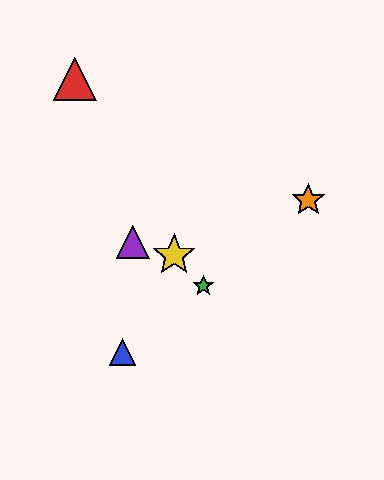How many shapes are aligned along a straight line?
3 shapes (the blue triangle, the green star, the orange star) are aligned along a straight line.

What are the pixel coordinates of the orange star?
The orange star is at (308, 200).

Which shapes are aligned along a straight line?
The blue triangle, the green star, the orange star are aligned along a straight line.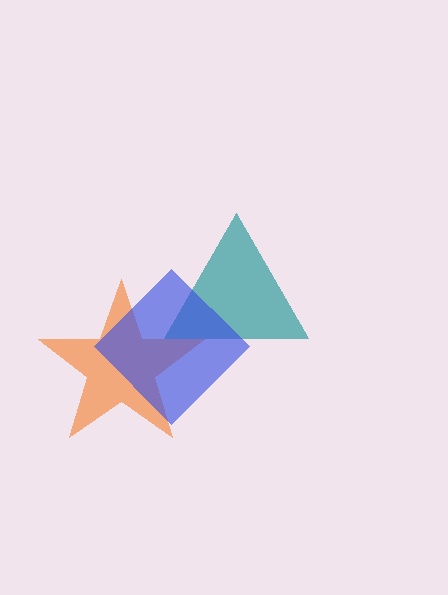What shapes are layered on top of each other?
The layered shapes are: an orange star, a teal triangle, a blue diamond.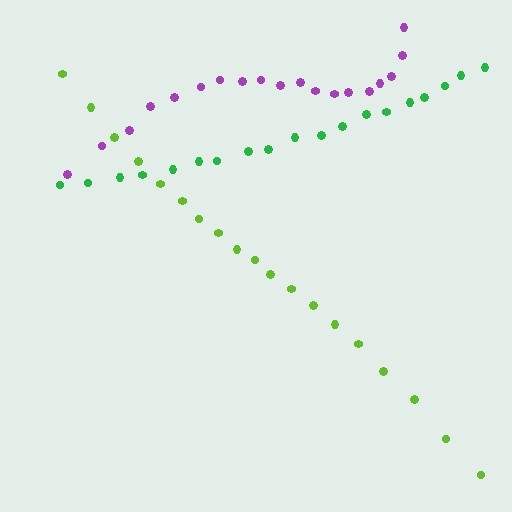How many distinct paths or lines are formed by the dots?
There are 3 distinct paths.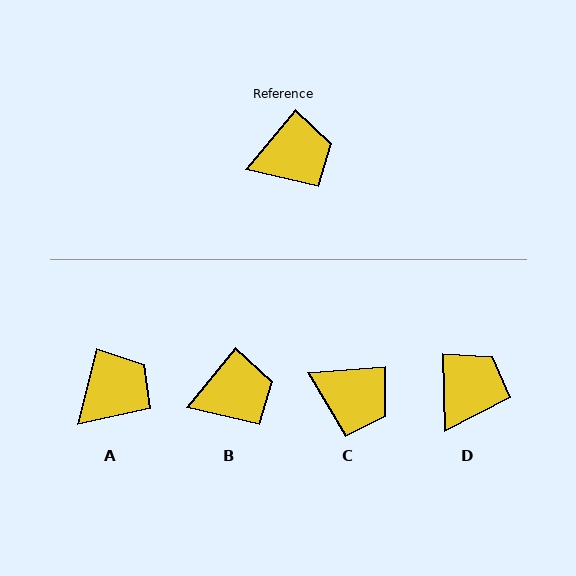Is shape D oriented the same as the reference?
No, it is off by about 40 degrees.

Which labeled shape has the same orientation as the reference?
B.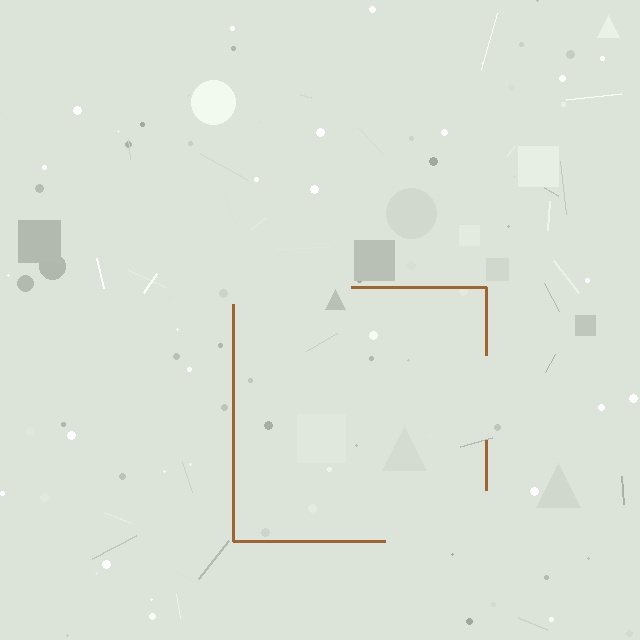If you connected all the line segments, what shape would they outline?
They would outline a square.